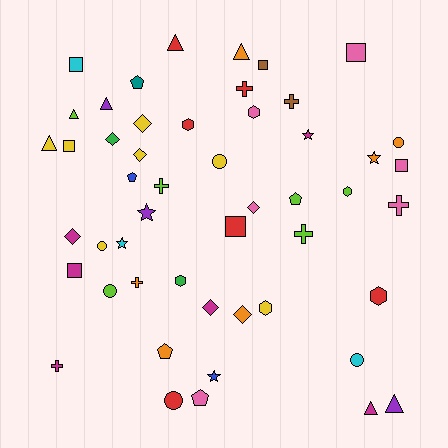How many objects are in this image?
There are 50 objects.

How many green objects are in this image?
There are 2 green objects.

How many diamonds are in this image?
There are 7 diamonds.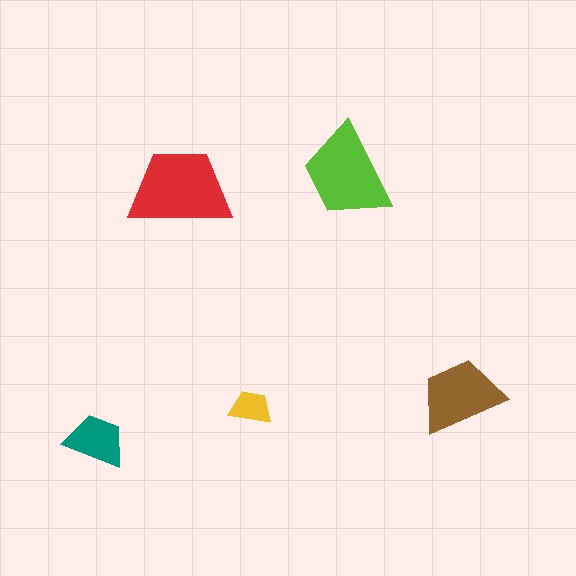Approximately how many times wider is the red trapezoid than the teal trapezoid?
About 1.5 times wider.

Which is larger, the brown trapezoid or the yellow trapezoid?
The brown one.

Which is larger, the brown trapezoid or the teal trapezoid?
The brown one.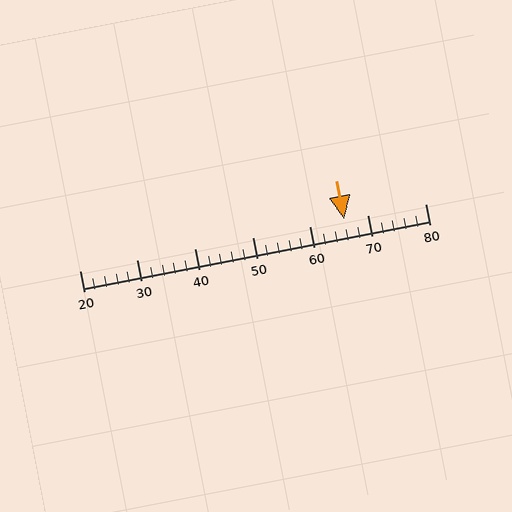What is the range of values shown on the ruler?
The ruler shows values from 20 to 80.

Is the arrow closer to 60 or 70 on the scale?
The arrow is closer to 70.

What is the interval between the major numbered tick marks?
The major tick marks are spaced 10 units apart.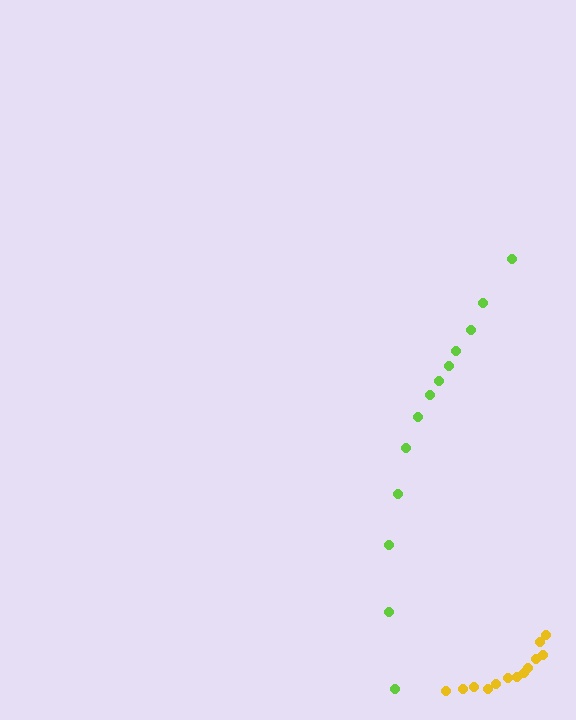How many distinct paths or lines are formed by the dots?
There are 2 distinct paths.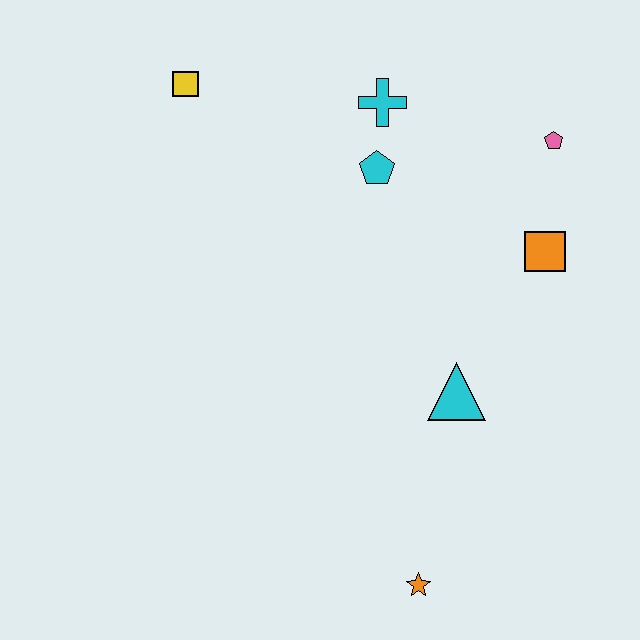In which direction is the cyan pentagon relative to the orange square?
The cyan pentagon is to the left of the orange square.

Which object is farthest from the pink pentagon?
The orange star is farthest from the pink pentagon.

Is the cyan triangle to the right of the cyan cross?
Yes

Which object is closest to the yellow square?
The cyan cross is closest to the yellow square.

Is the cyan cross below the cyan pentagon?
No